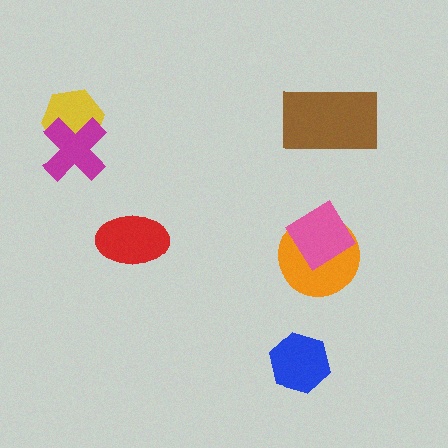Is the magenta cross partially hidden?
No, no other shape covers it.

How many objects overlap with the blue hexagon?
0 objects overlap with the blue hexagon.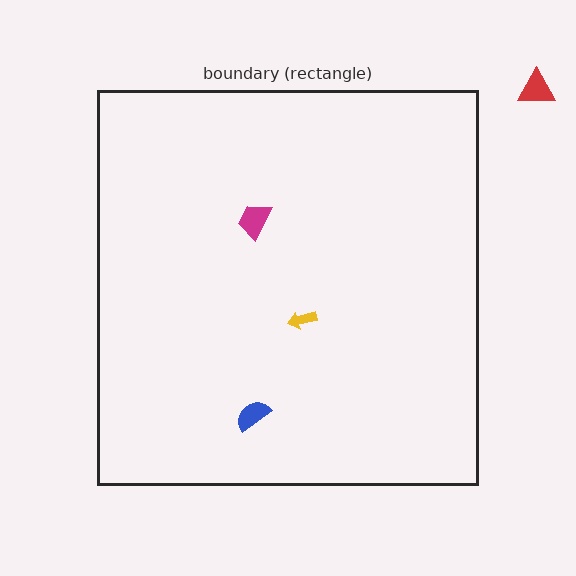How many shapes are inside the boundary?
3 inside, 1 outside.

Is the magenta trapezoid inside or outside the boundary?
Inside.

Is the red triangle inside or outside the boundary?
Outside.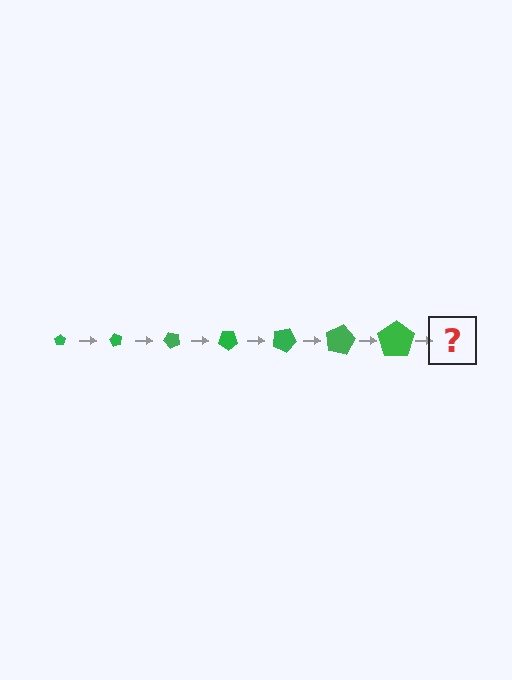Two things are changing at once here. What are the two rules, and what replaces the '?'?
The two rules are that the pentagon grows larger each step and it rotates 60 degrees each step. The '?' should be a pentagon, larger than the previous one and rotated 420 degrees from the start.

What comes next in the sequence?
The next element should be a pentagon, larger than the previous one and rotated 420 degrees from the start.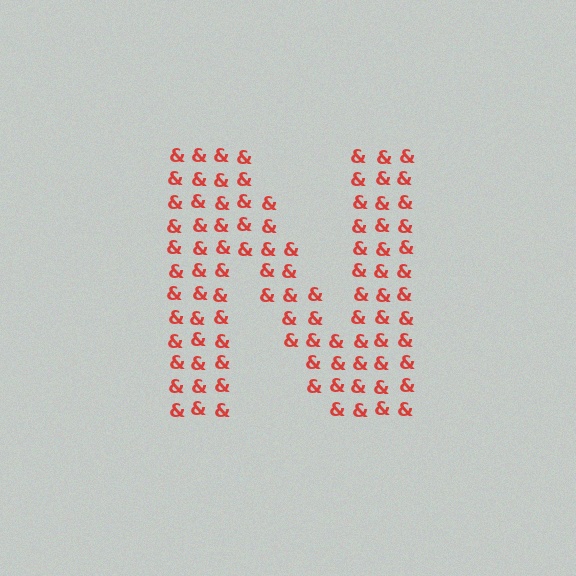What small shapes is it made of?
It is made of small ampersands.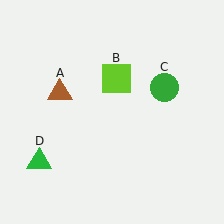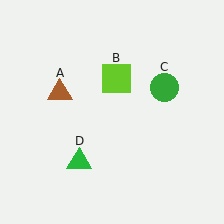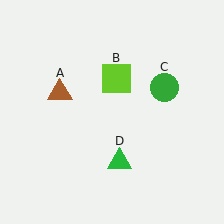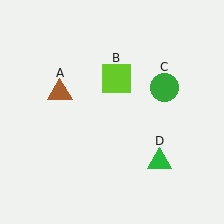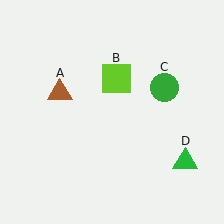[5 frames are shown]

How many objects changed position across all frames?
1 object changed position: green triangle (object D).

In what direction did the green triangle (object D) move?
The green triangle (object D) moved right.